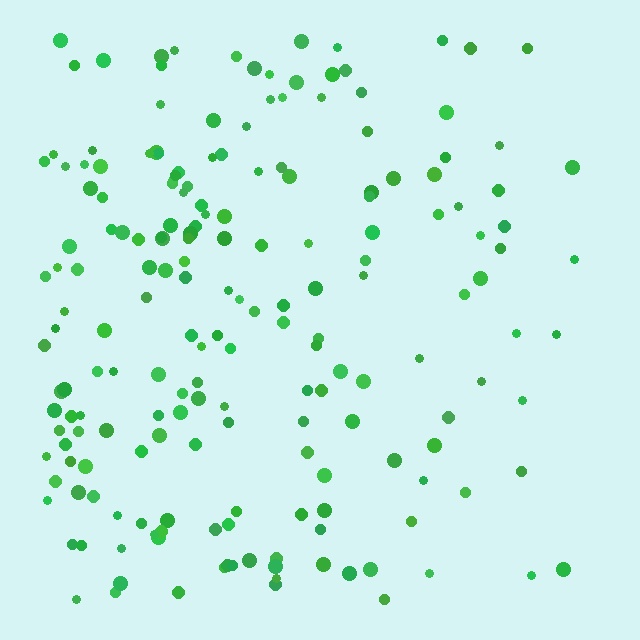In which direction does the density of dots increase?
From right to left, with the left side densest.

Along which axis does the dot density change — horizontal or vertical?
Horizontal.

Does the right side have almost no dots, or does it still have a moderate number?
Still a moderate number, just noticeably fewer than the left.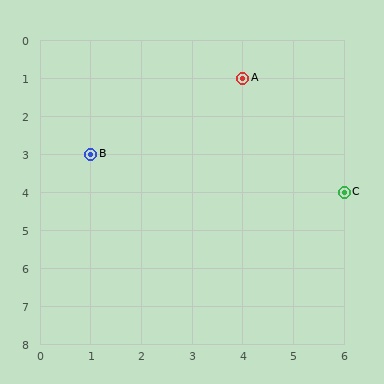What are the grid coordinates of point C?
Point C is at grid coordinates (6, 4).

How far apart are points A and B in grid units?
Points A and B are 3 columns and 2 rows apart (about 3.6 grid units diagonally).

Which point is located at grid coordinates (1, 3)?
Point B is at (1, 3).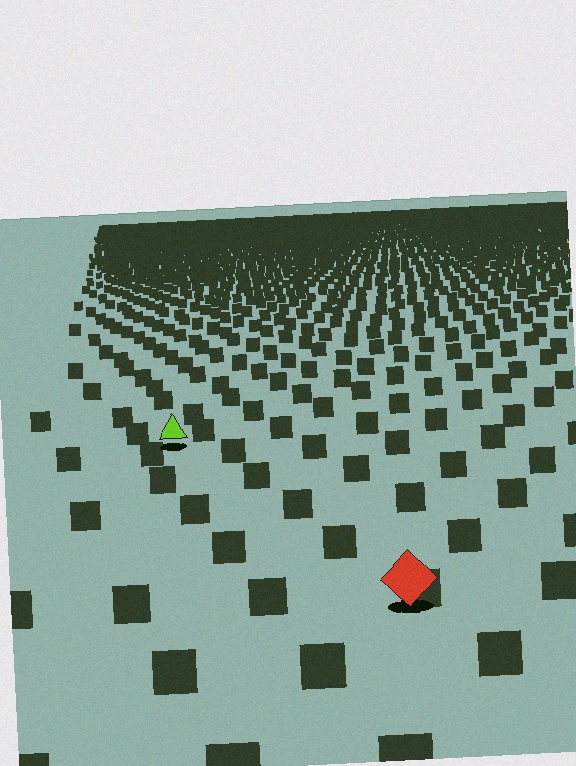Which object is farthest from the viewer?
The lime triangle is farthest from the viewer. It appears smaller and the ground texture around it is denser.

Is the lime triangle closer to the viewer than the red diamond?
No. The red diamond is closer — you can tell from the texture gradient: the ground texture is coarser near it.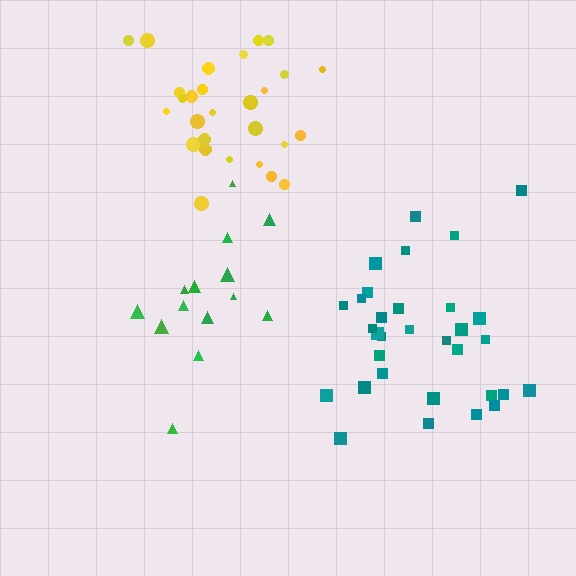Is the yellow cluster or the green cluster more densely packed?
Green.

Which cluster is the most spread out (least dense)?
Teal.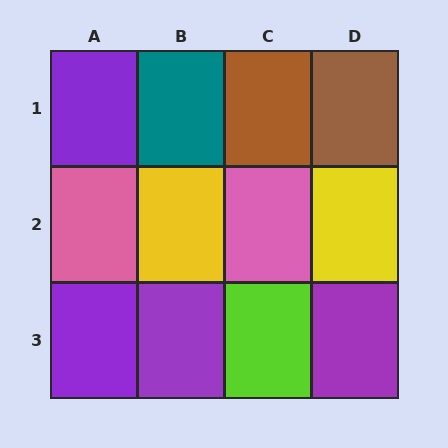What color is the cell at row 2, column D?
Yellow.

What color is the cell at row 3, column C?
Lime.